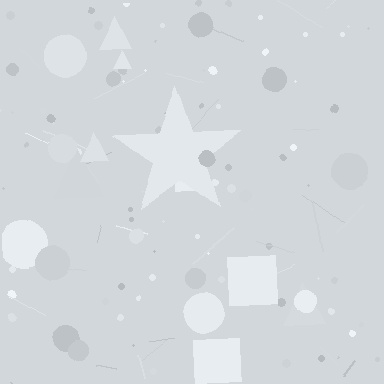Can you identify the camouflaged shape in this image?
The camouflaged shape is a star.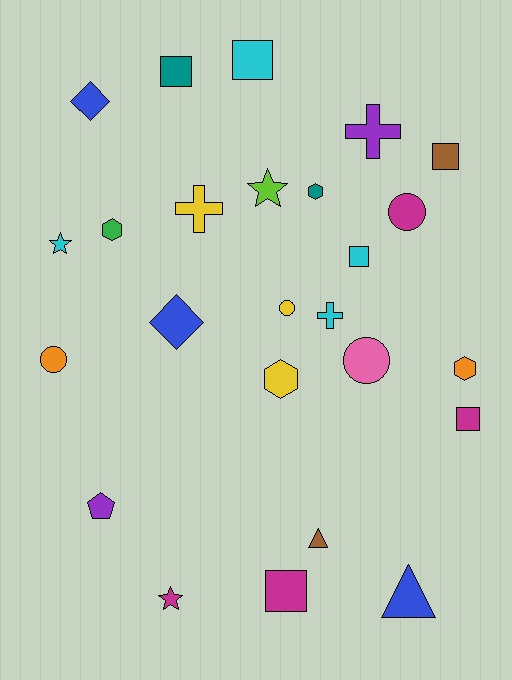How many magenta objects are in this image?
There are 4 magenta objects.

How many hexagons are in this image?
There are 4 hexagons.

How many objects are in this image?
There are 25 objects.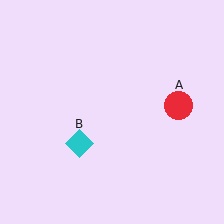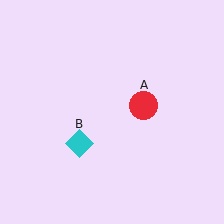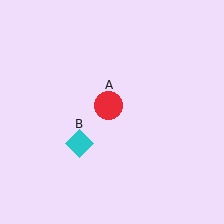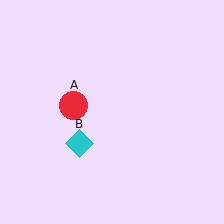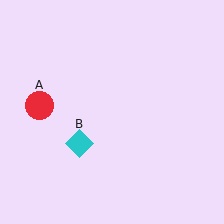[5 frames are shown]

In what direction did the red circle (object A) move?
The red circle (object A) moved left.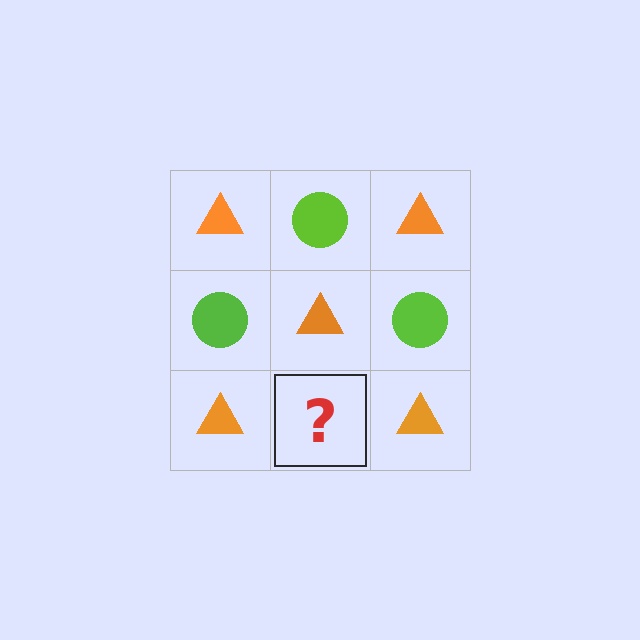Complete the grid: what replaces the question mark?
The question mark should be replaced with a lime circle.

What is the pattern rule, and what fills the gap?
The rule is that it alternates orange triangle and lime circle in a checkerboard pattern. The gap should be filled with a lime circle.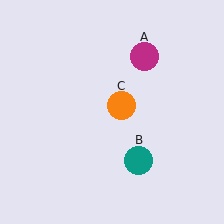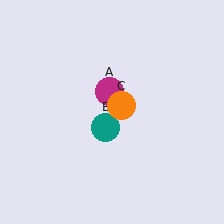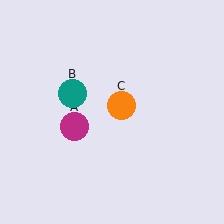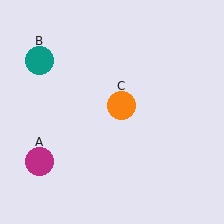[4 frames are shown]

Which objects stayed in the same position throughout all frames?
Orange circle (object C) remained stationary.